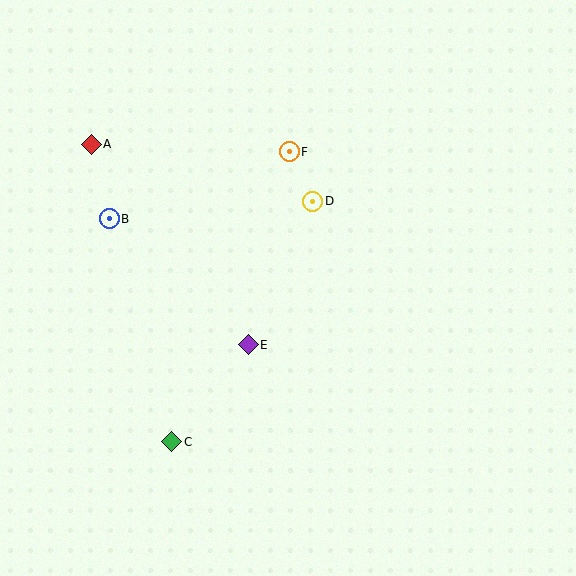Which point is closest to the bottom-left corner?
Point C is closest to the bottom-left corner.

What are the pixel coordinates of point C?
Point C is at (172, 442).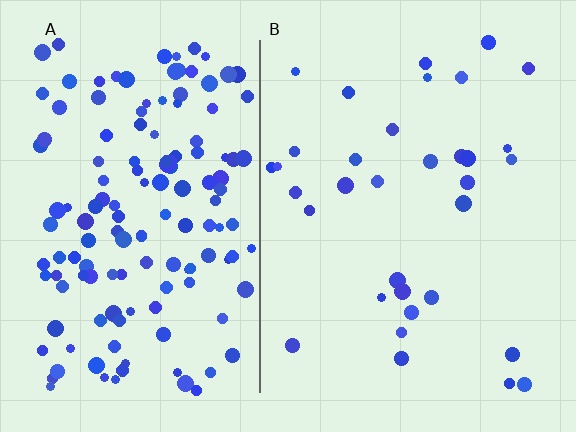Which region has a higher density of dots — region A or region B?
A (the left).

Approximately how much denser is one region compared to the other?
Approximately 4.3× — region A over region B.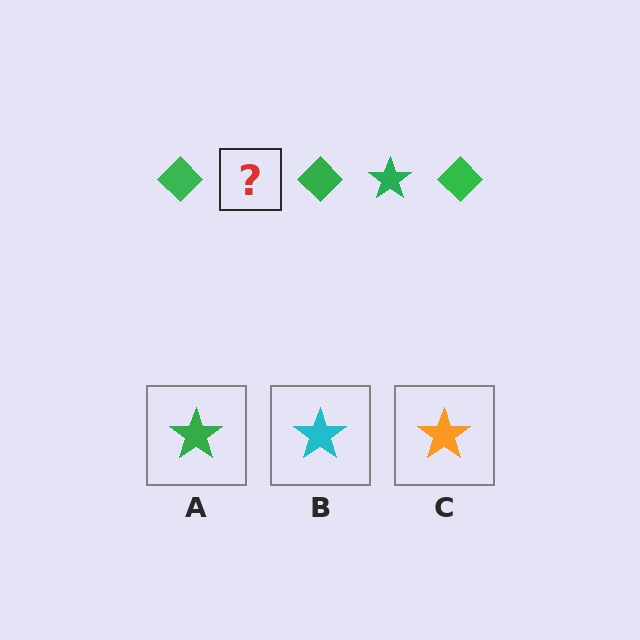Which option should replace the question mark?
Option A.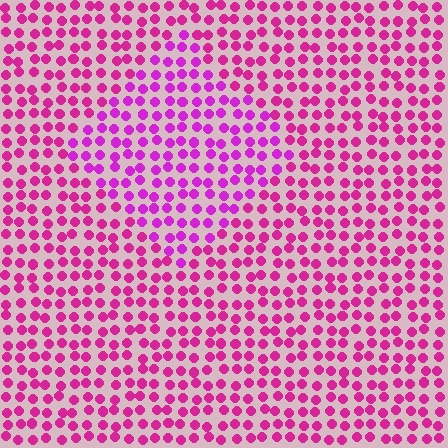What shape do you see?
I see a diamond.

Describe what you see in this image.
The image is filled with small magenta elements in a uniform arrangement. A diamond-shaped region is visible where the elements are tinted to a slightly different hue, forming a subtle color boundary.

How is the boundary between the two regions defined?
The boundary is defined purely by a slight shift in hue (about 22 degrees). Spacing, size, and orientation are identical on both sides.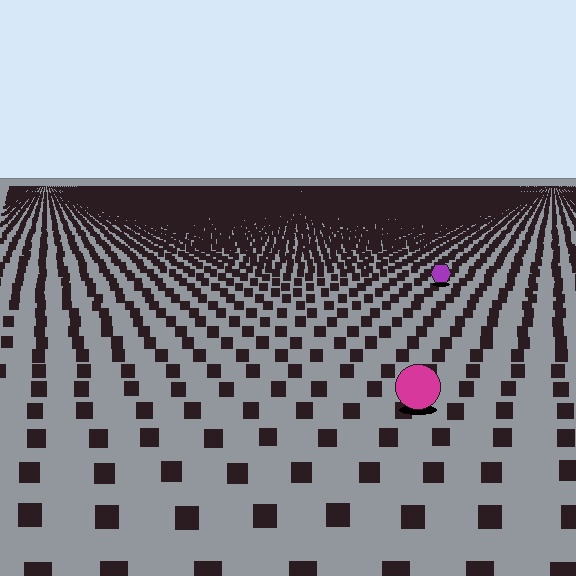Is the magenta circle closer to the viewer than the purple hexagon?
Yes. The magenta circle is closer — you can tell from the texture gradient: the ground texture is coarser near it.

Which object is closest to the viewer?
The magenta circle is closest. The texture marks near it are larger and more spread out.